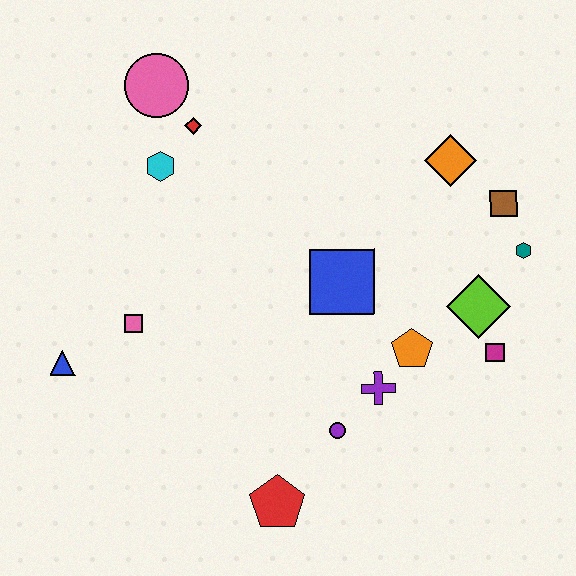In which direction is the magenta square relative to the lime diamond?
The magenta square is below the lime diamond.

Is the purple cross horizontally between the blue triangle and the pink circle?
No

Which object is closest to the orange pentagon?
The purple cross is closest to the orange pentagon.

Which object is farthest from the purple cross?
The pink circle is farthest from the purple cross.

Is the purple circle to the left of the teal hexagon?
Yes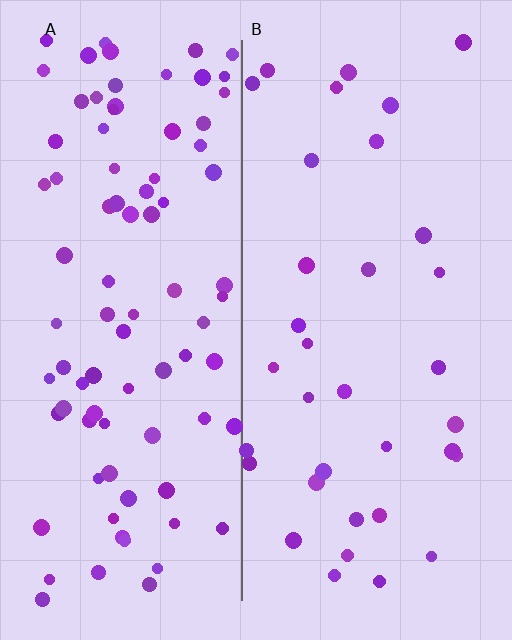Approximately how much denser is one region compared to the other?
Approximately 2.5× — region A over region B.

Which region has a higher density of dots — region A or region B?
A (the left).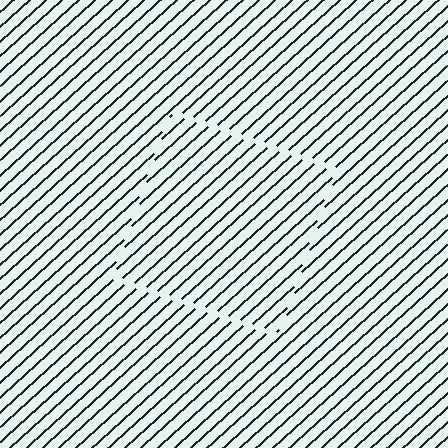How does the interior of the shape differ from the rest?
The interior of the shape contains the same grating, shifted by half a period — the contour is defined by the phase discontinuity where line-ends from the inner and outer gratings abut.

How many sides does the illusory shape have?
4 sides — the line-ends trace a square.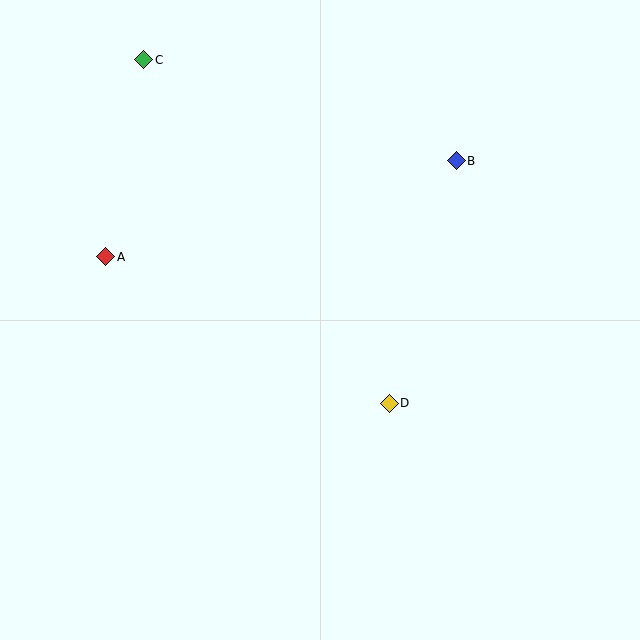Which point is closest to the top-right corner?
Point B is closest to the top-right corner.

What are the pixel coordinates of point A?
Point A is at (106, 257).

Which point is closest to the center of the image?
Point D at (389, 403) is closest to the center.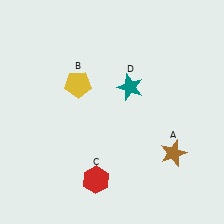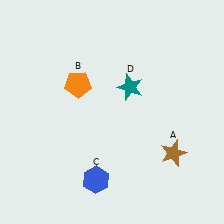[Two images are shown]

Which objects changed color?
B changed from yellow to orange. C changed from red to blue.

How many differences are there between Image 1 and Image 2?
There are 2 differences between the two images.